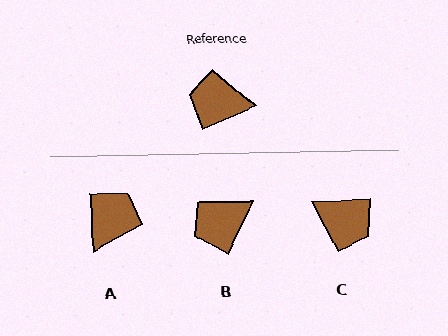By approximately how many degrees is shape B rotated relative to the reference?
Approximately 40 degrees counter-clockwise.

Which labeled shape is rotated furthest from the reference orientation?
C, about 158 degrees away.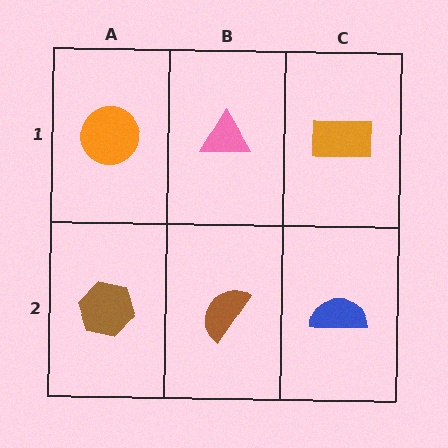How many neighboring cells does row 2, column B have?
3.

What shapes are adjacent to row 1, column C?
A blue semicircle (row 2, column C), a pink triangle (row 1, column B).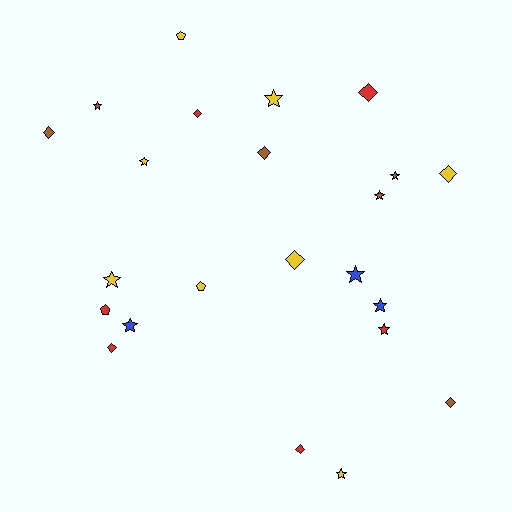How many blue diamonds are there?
There are no blue diamonds.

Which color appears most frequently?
Yellow, with 8 objects.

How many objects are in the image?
There are 23 objects.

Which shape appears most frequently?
Star, with 11 objects.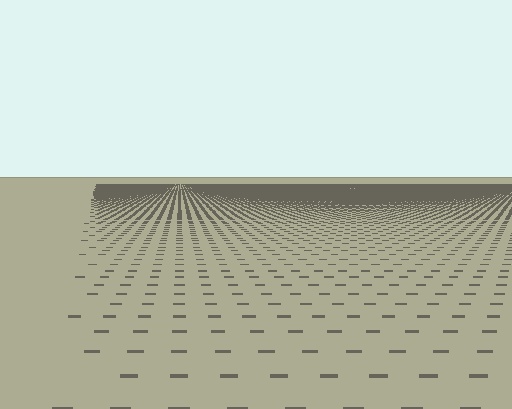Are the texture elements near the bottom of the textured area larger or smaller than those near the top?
Larger. Near the bottom, elements are closer to the viewer and appear at a bigger on-screen size.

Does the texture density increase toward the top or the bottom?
Density increases toward the top.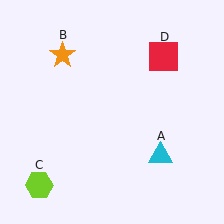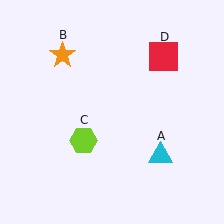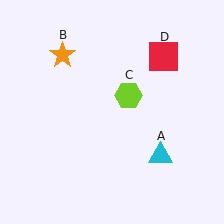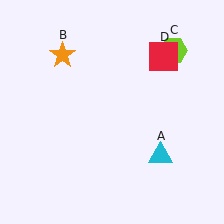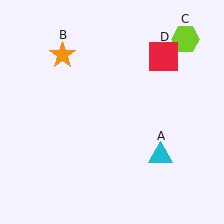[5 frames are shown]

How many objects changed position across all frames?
1 object changed position: lime hexagon (object C).